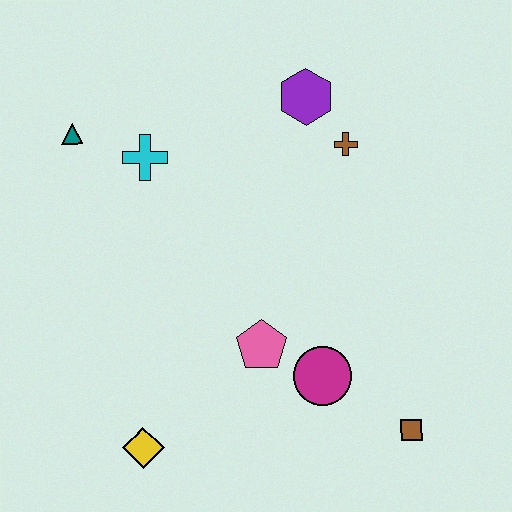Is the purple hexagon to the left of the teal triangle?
No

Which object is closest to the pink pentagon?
The magenta circle is closest to the pink pentagon.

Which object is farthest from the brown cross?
The yellow diamond is farthest from the brown cross.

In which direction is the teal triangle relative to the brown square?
The teal triangle is to the left of the brown square.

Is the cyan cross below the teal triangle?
Yes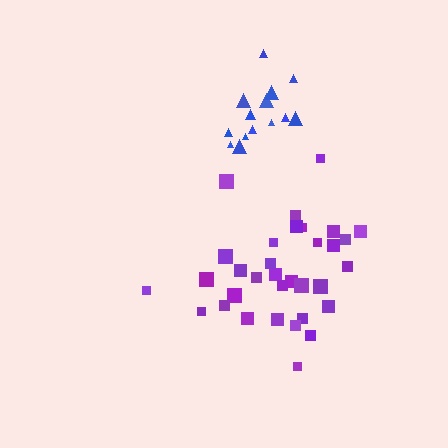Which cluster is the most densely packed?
Blue.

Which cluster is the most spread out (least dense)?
Purple.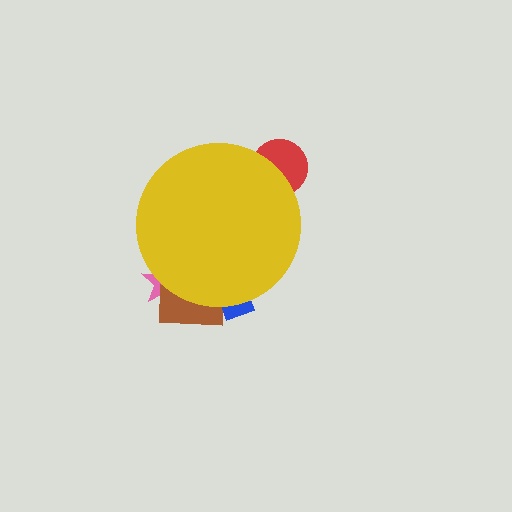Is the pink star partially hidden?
Yes, the pink star is partially hidden behind the yellow circle.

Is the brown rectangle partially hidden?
Yes, the brown rectangle is partially hidden behind the yellow circle.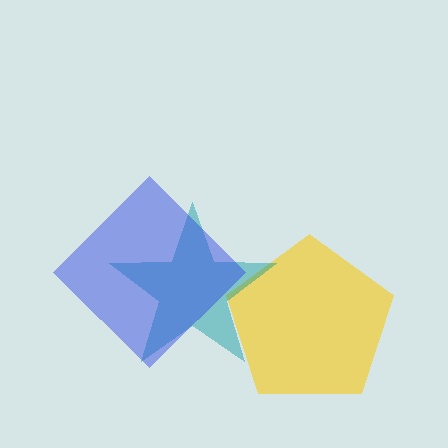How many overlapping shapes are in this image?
There are 3 overlapping shapes in the image.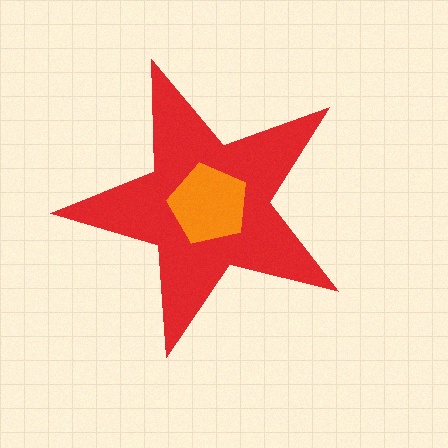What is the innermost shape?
The orange pentagon.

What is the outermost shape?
The red star.